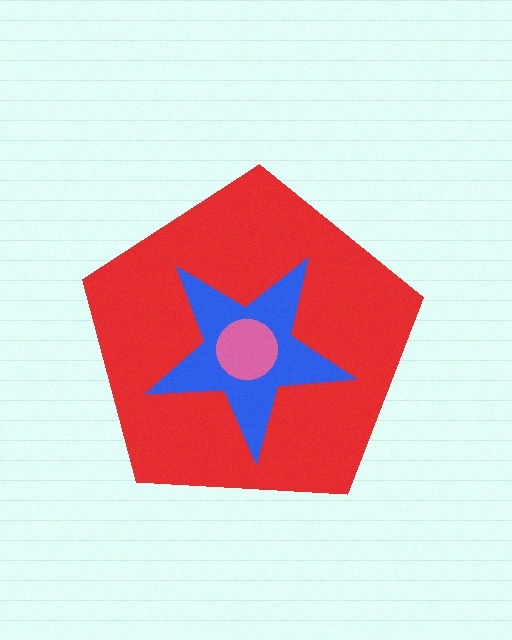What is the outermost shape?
The red pentagon.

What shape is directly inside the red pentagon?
The blue star.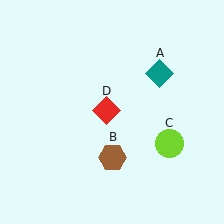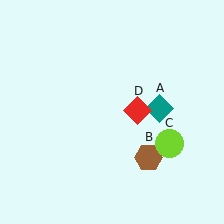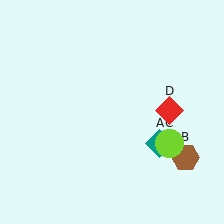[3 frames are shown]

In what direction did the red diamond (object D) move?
The red diamond (object D) moved right.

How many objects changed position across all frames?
3 objects changed position: teal diamond (object A), brown hexagon (object B), red diamond (object D).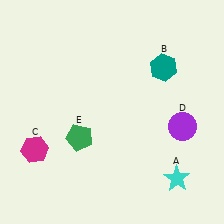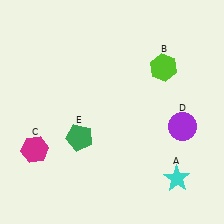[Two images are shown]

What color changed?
The hexagon (B) changed from teal in Image 1 to lime in Image 2.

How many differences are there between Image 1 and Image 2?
There is 1 difference between the two images.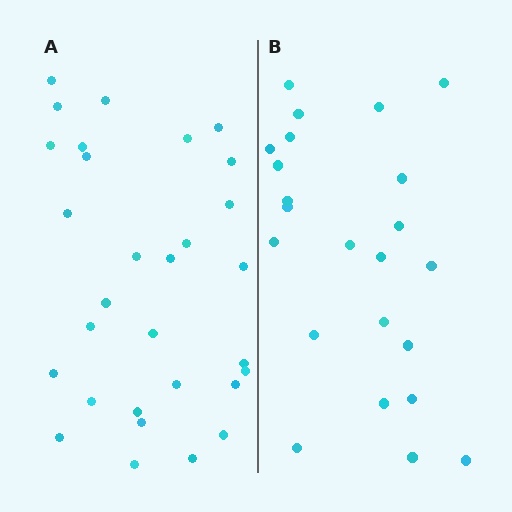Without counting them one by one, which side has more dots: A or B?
Region A (the left region) has more dots.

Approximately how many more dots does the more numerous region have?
Region A has roughly 8 or so more dots than region B.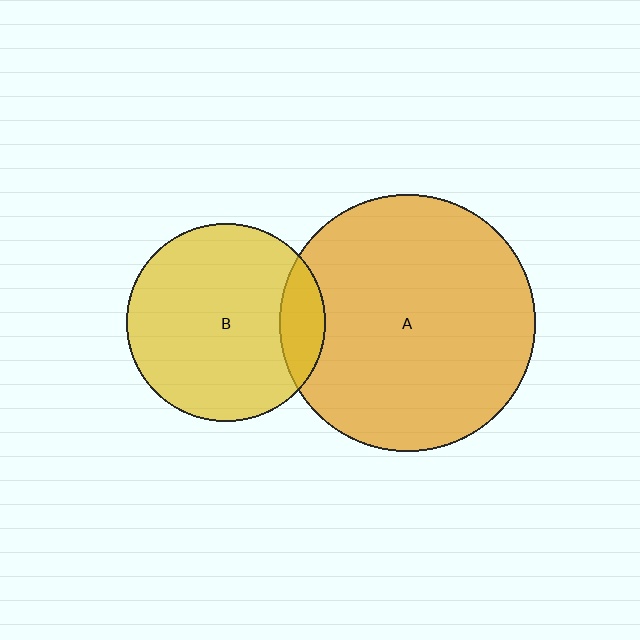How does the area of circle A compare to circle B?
Approximately 1.7 times.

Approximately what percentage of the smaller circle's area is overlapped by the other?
Approximately 15%.